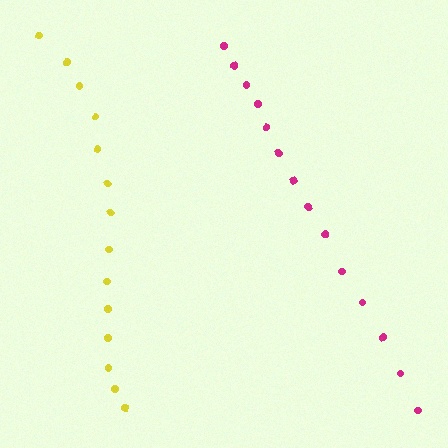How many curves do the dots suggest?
There are 2 distinct paths.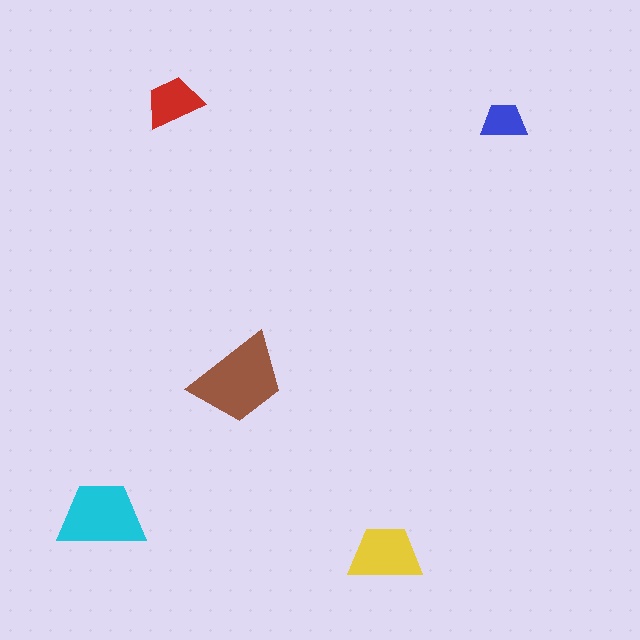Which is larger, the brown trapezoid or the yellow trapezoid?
The brown one.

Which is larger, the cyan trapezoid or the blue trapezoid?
The cyan one.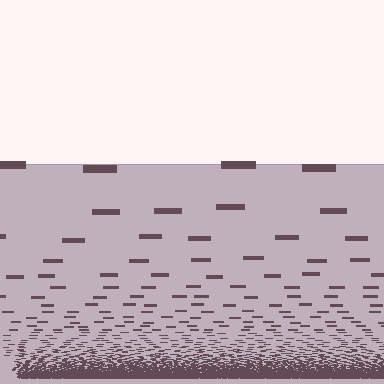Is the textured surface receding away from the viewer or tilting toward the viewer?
The surface appears to tilt toward the viewer. Texture elements get larger and sparser toward the top.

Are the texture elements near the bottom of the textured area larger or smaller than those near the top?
Smaller. The gradient is inverted — elements near the bottom are smaller and denser.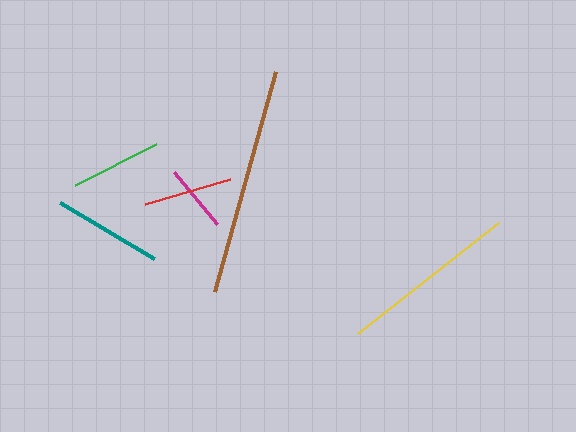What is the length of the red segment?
The red segment is approximately 89 pixels long.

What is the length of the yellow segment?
The yellow segment is approximately 180 pixels long.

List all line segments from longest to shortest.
From longest to shortest: brown, yellow, teal, green, red, magenta.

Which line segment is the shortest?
The magenta line is the shortest at approximately 67 pixels.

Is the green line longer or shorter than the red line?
The green line is longer than the red line.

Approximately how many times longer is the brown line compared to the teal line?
The brown line is approximately 2.1 times the length of the teal line.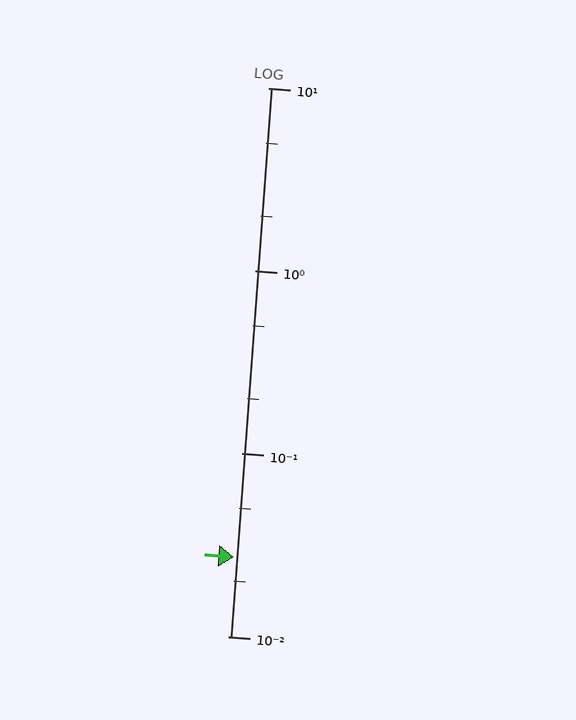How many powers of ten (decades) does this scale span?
The scale spans 3 decades, from 0.01 to 10.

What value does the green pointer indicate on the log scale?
The pointer indicates approximately 0.027.